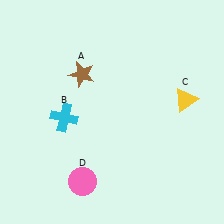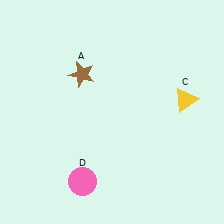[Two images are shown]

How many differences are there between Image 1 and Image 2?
There is 1 difference between the two images.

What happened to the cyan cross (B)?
The cyan cross (B) was removed in Image 2. It was in the bottom-left area of Image 1.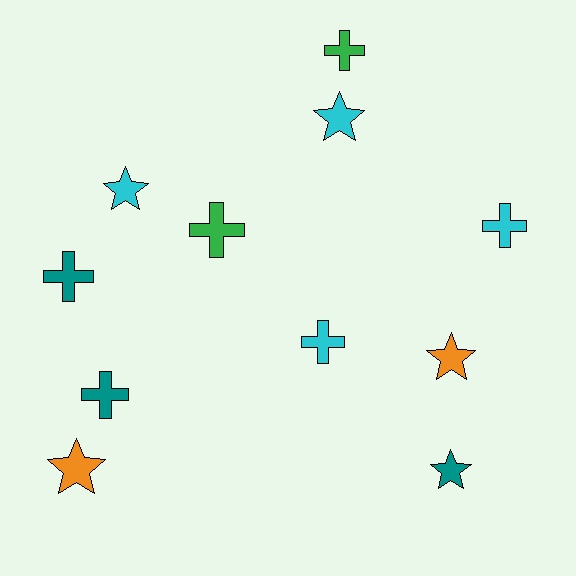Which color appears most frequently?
Cyan, with 4 objects.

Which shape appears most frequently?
Cross, with 6 objects.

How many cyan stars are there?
There are 2 cyan stars.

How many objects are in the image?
There are 11 objects.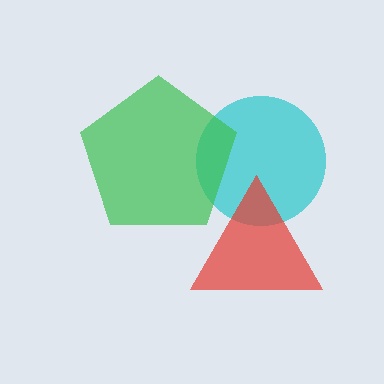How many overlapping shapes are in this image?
There are 3 overlapping shapes in the image.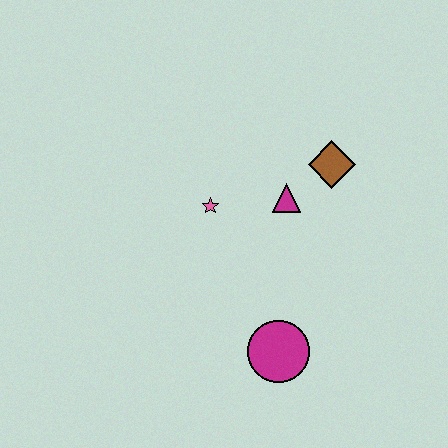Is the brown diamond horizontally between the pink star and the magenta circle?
No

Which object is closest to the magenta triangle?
The brown diamond is closest to the magenta triangle.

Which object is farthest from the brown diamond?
The magenta circle is farthest from the brown diamond.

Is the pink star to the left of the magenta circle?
Yes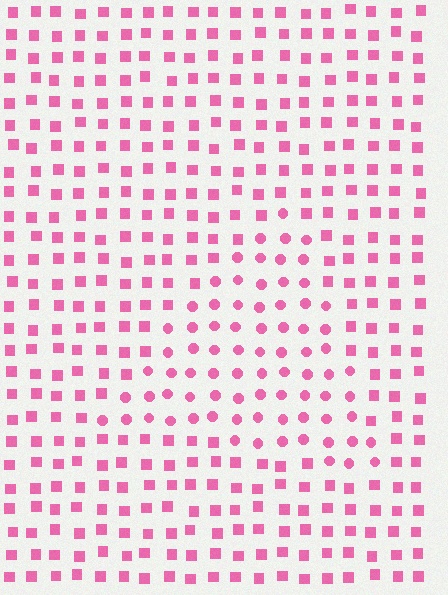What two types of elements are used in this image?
The image uses circles inside the triangle region and squares outside it.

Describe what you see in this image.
The image is filled with small pink elements arranged in a uniform grid. A triangle-shaped region contains circles, while the surrounding area contains squares. The boundary is defined purely by the change in element shape.